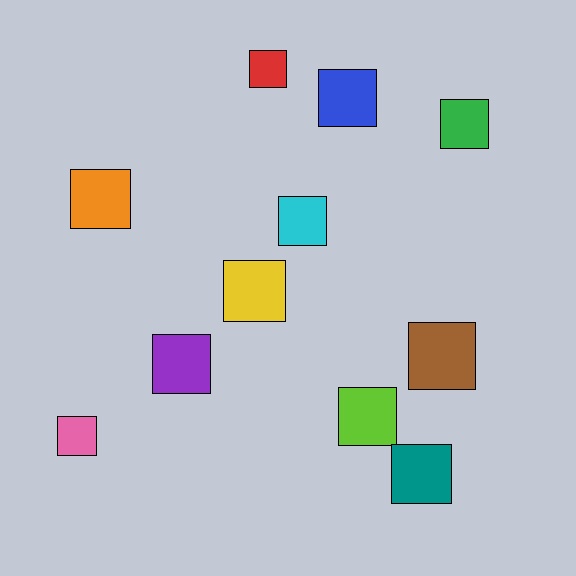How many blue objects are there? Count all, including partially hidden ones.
There is 1 blue object.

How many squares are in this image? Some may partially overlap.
There are 11 squares.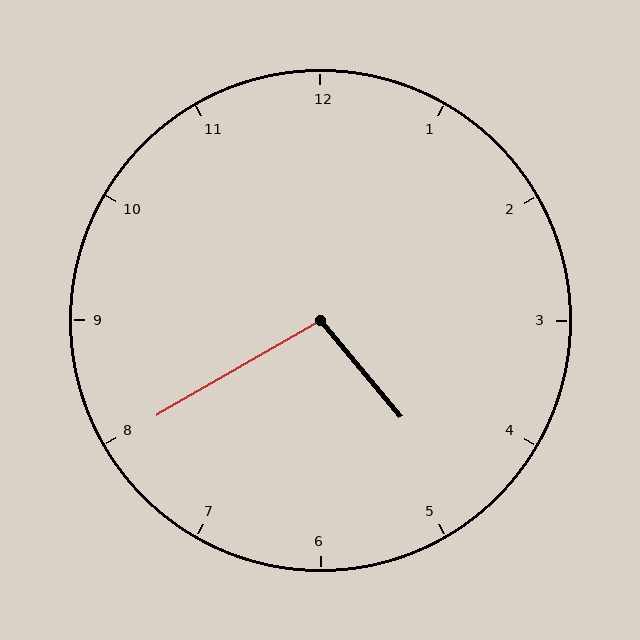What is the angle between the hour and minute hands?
Approximately 100 degrees.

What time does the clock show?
4:40.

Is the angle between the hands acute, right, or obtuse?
It is obtuse.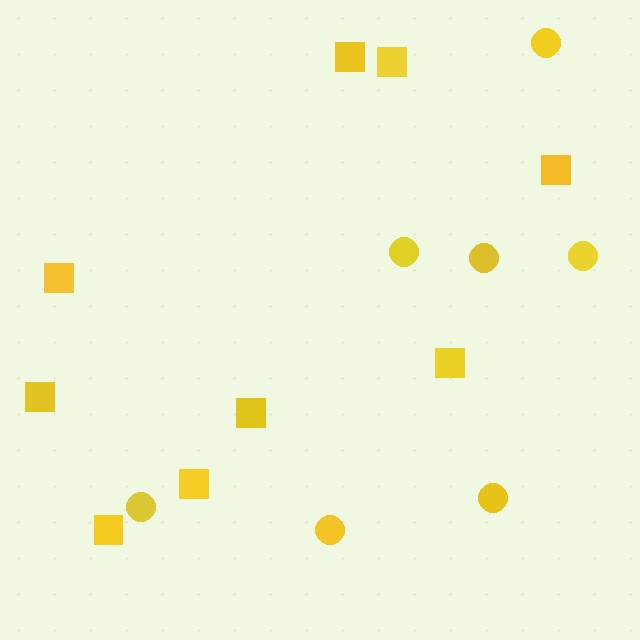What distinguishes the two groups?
There are 2 groups: one group of squares (9) and one group of circles (7).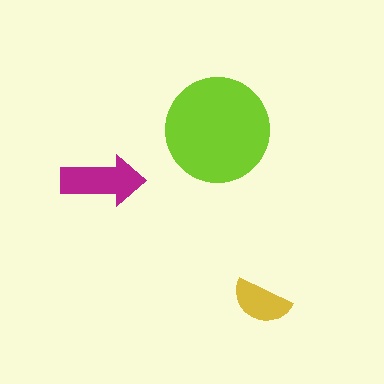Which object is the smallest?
The yellow semicircle.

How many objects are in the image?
There are 3 objects in the image.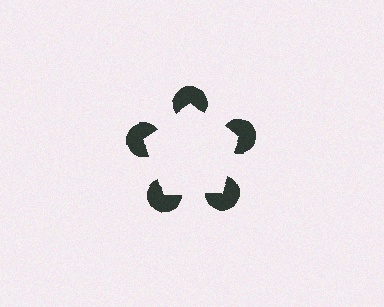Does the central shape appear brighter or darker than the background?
It typically appears slightly brighter than the background, even though no actual brightness change is drawn.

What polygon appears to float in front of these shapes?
An illusory pentagon — its edges are inferred from the aligned wedge cuts in the pac-man discs, not physically drawn.